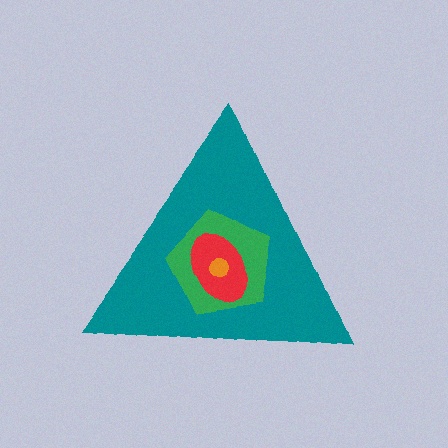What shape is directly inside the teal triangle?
The green pentagon.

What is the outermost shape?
The teal triangle.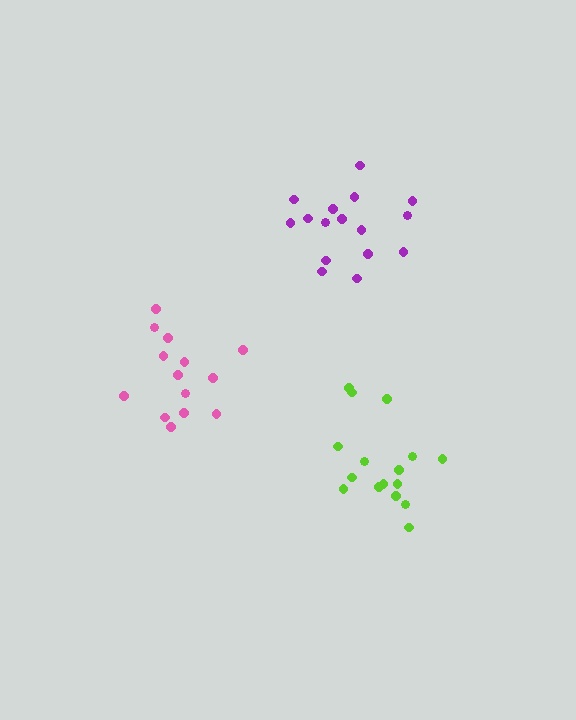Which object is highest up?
The purple cluster is topmost.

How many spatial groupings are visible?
There are 3 spatial groupings.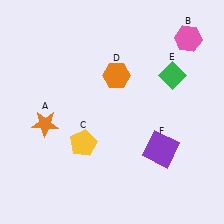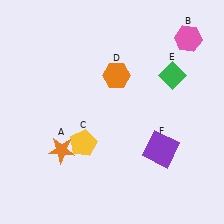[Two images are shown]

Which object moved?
The orange star (A) moved down.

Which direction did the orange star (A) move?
The orange star (A) moved down.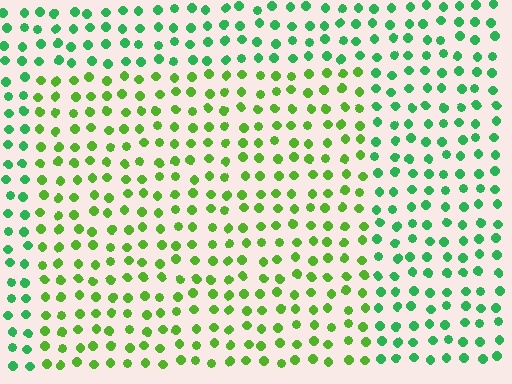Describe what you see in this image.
The image is filled with small green elements in a uniform arrangement. A rectangle-shaped region is visible where the elements are tinted to a slightly different hue, forming a subtle color boundary.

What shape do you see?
I see a rectangle.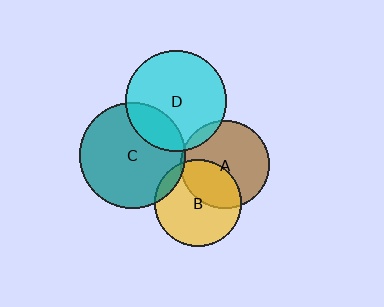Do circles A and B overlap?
Yes.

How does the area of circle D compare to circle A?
Approximately 1.3 times.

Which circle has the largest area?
Circle C (teal).